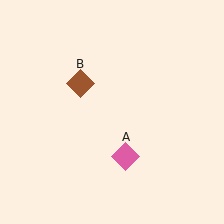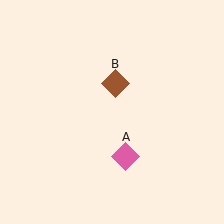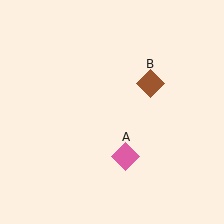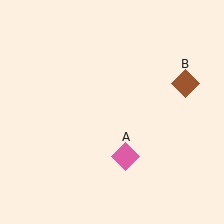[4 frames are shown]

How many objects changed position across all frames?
1 object changed position: brown diamond (object B).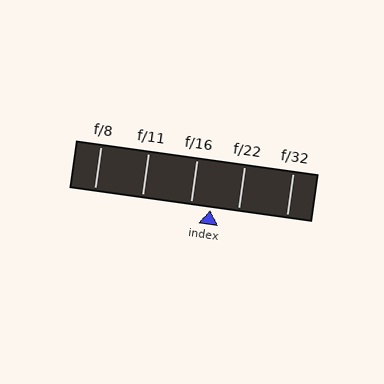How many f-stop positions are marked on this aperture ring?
There are 5 f-stop positions marked.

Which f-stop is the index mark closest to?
The index mark is closest to f/16.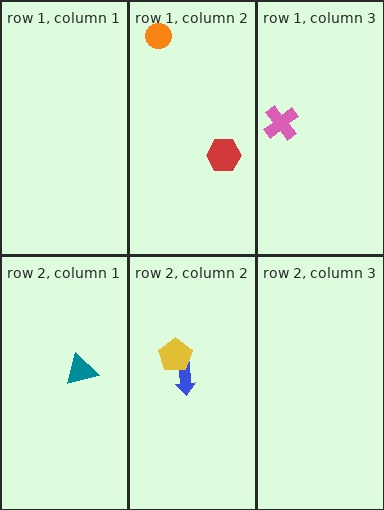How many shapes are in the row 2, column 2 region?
2.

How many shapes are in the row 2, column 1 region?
1.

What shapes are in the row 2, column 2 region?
The blue arrow, the yellow pentagon.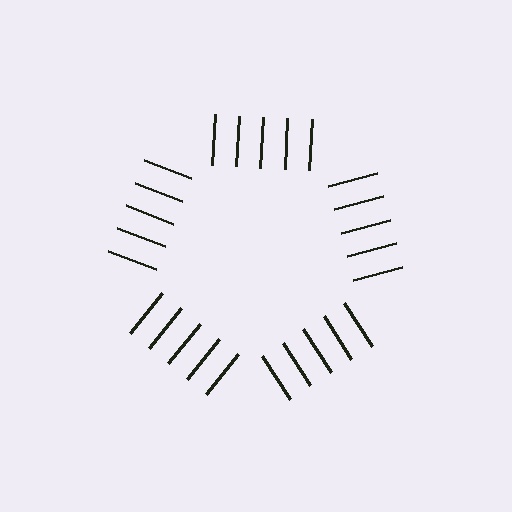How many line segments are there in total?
25 — 5 along each of the 5 edges.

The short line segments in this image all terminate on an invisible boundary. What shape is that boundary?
An illusory pentagon — the line segments terminate on its edges but no continuous stroke is drawn.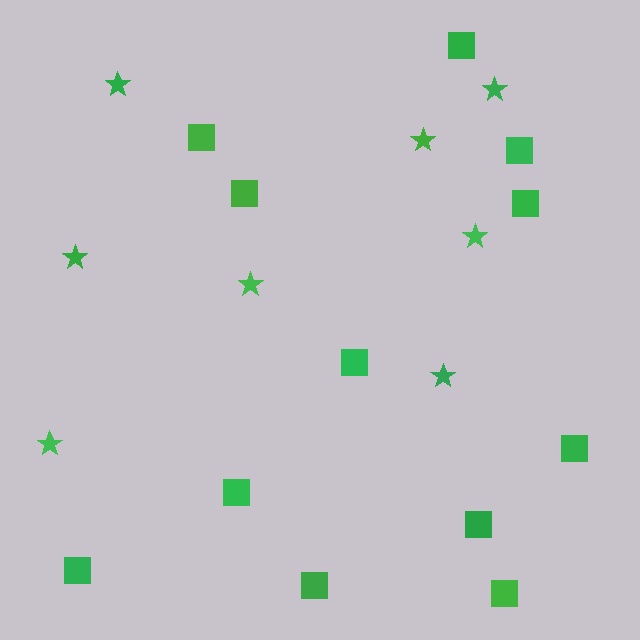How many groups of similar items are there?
There are 2 groups: one group of squares (12) and one group of stars (8).